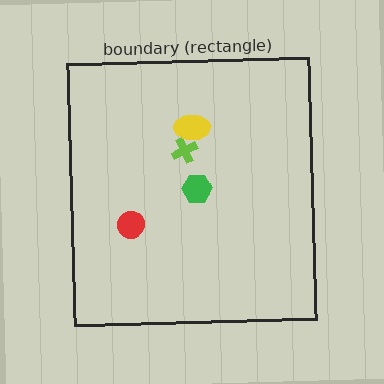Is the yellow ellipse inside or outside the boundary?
Inside.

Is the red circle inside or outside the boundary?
Inside.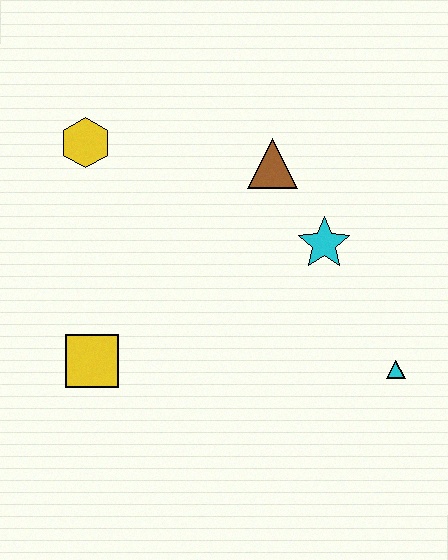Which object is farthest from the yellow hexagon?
The cyan triangle is farthest from the yellow hexagon.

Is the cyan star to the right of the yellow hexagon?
Yes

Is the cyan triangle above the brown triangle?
No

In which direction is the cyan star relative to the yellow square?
The cyan star is to the right of the yellow square.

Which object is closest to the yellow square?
The yellow hexagon is closest to the yellow square.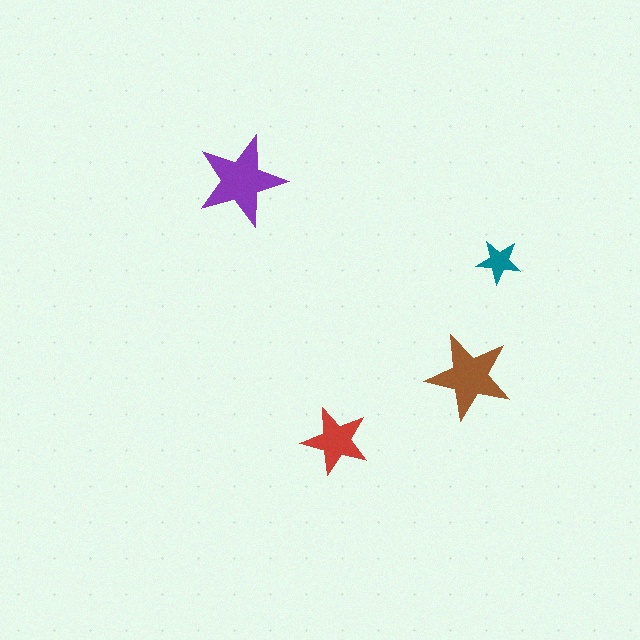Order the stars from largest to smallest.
the purple one, the brown one, the red one, the teal one.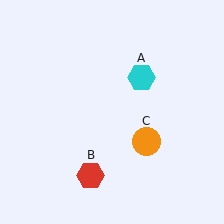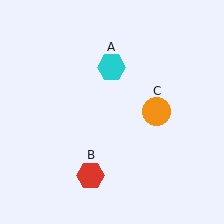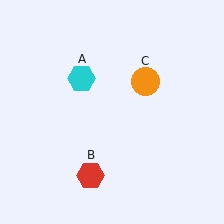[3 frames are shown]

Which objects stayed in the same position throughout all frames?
Red hexagon (object B) remained stationary.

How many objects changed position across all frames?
2 objects changed position: cyan hexagon (object A), orange circle (object C).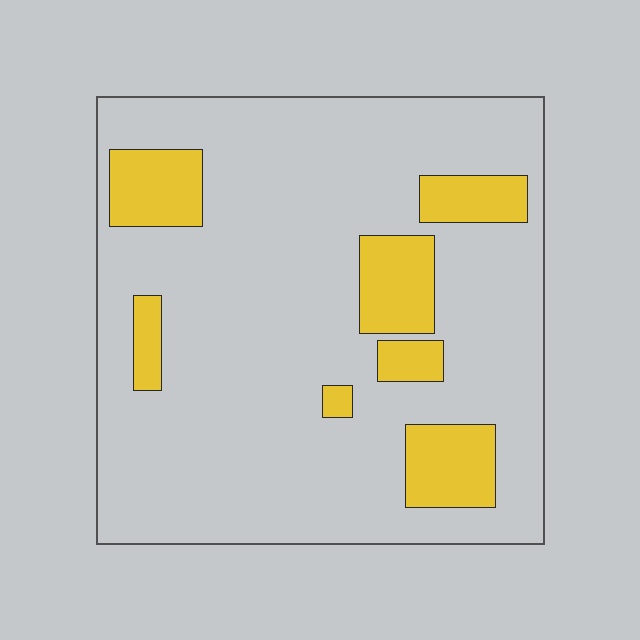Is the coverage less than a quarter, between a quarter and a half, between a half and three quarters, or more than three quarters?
Less than a quarter.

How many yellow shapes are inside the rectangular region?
7.